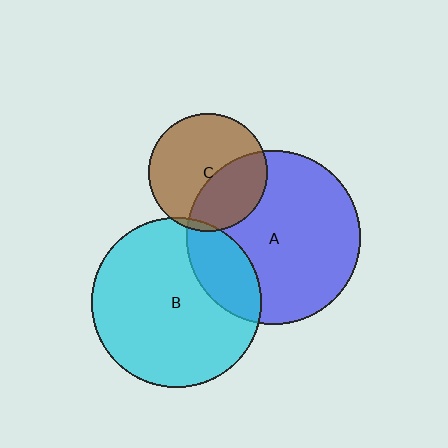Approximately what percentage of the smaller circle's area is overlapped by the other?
Approximately 20%.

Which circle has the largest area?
Circle A (blue).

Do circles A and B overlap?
Yes.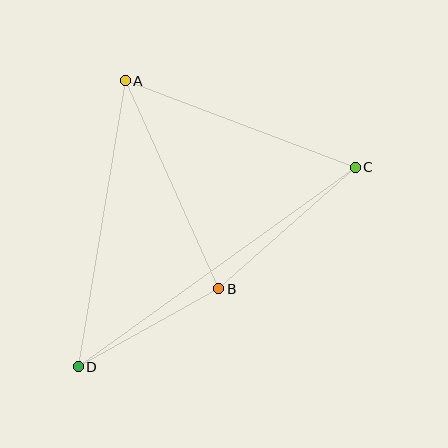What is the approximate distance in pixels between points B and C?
The distance between B and C is approximately 183 pixels.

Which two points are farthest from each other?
Points C and D are farthest from each other.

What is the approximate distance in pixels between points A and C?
The distance between A and C is approximately 245 pixels.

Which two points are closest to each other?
Points B and D are closest to each other.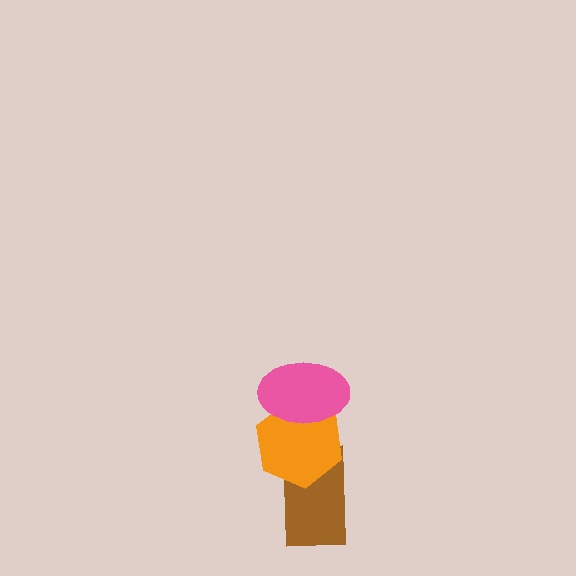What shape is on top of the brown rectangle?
The orange hexagon is on top of the brown rectangle.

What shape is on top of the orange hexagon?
The pink ellipse is on top of the orange hexagon.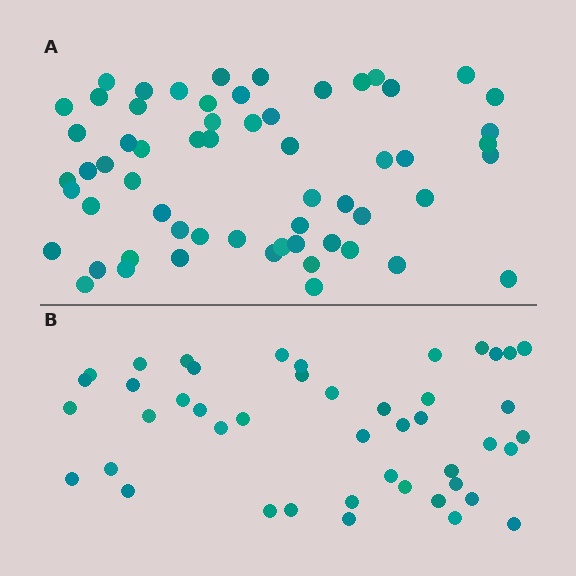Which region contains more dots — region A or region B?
Region A (the top region) has more dots.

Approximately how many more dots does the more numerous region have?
Region A has approximately 15 more dots than region B.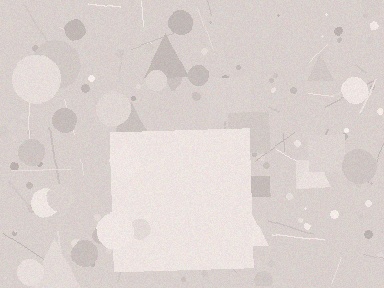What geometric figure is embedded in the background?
A square is embedded in the background.